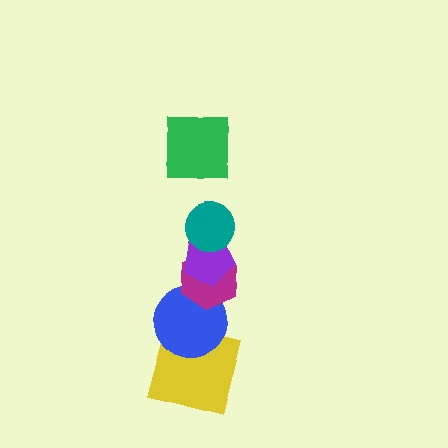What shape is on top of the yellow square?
The blue circle is on top of the yellow square.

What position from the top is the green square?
The green square is 1st from the top.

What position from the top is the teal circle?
The teal circle is 2nd from the top.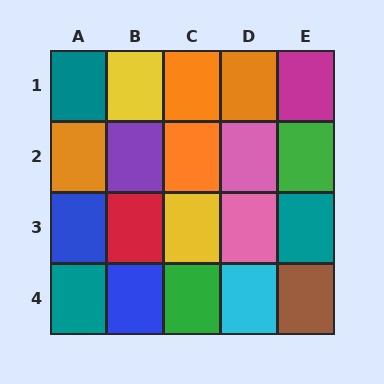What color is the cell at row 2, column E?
Green.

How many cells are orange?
4 cells are orange.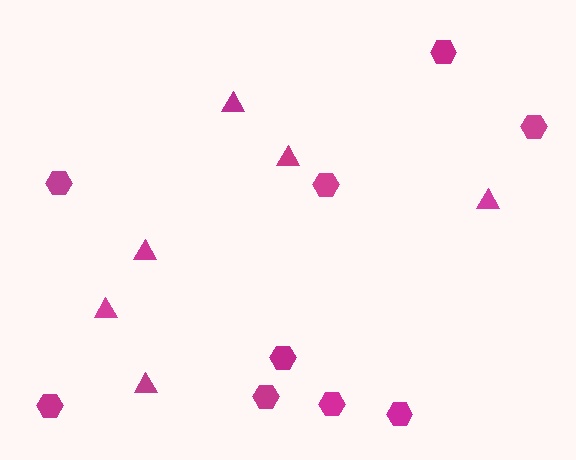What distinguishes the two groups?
There are 2 groups: one group of triangles (6) and one group of hexagons (9).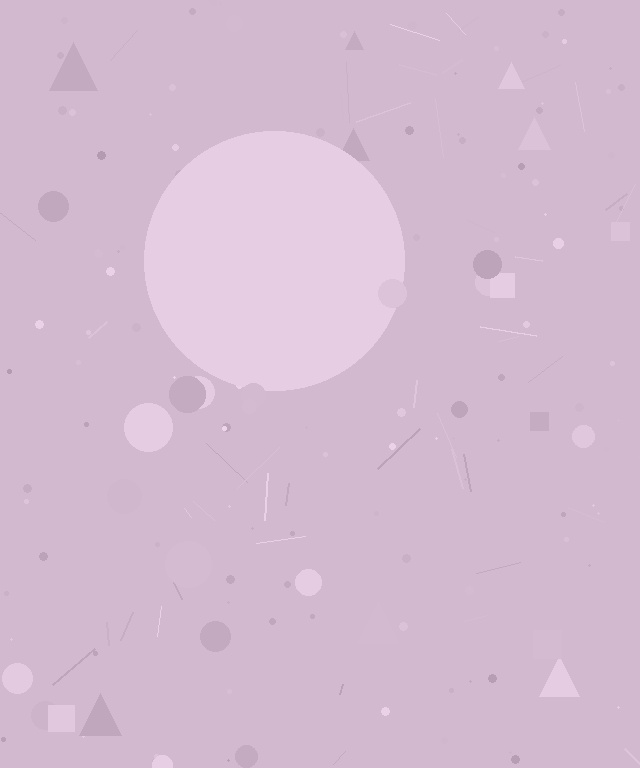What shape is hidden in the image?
A circle is hidden in the image.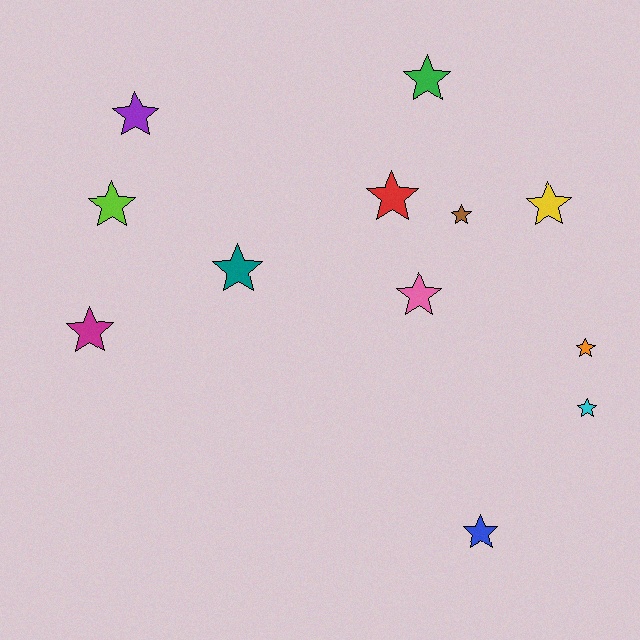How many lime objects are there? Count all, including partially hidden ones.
There is 1 lime object.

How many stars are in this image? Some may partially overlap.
There are 12 stars.